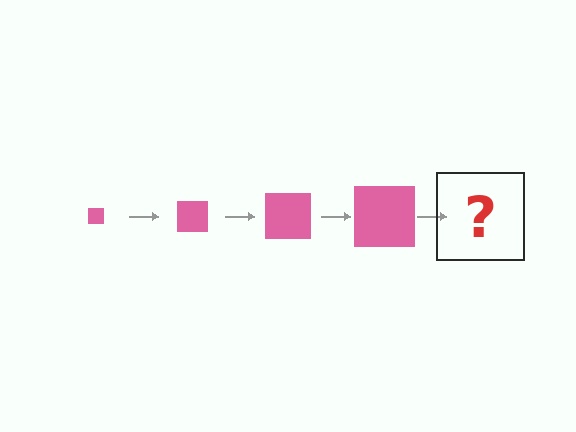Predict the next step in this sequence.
The next step is a pink square, larger than the previous one.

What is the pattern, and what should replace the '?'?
The pattern is that the square gets progressively larger each step. The '?' should be a pink square, larger than the previous one.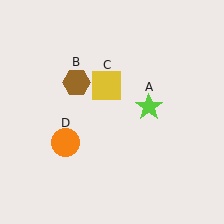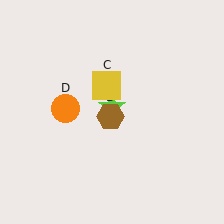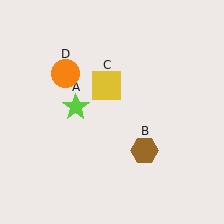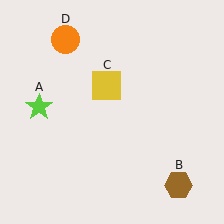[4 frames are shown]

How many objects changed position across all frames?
3 objects changed position: lime star (object A), brown hexagon (object B), orange circle (object D).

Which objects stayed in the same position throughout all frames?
Yellow square (object C) remained stationary.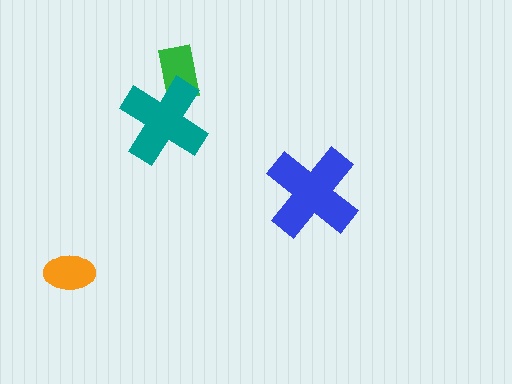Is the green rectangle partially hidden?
Yes, it is partially covered by another shape.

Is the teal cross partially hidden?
No, no other shape covers it.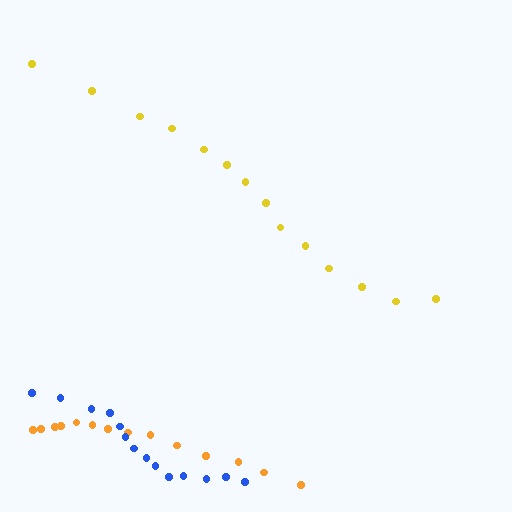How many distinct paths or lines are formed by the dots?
There are 3 distinct paths.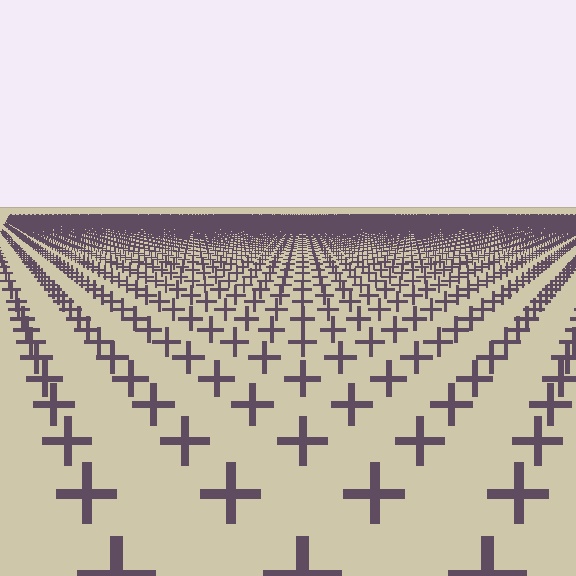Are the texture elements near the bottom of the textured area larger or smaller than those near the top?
Larger. Near the bottom, elements are closer to the viewer and appear at a bigger on-screen size.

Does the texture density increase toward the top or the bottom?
Density increases toward the top.